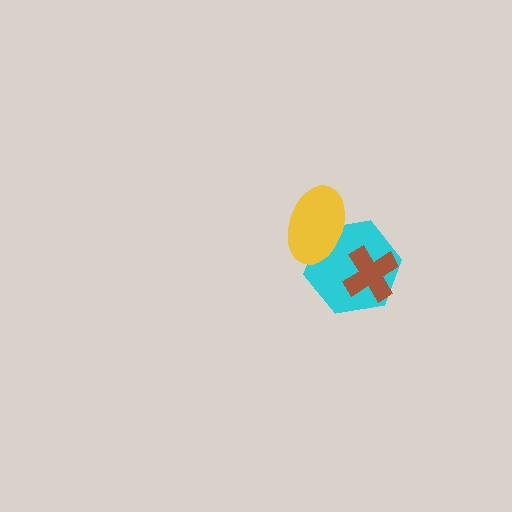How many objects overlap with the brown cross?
1 object overlaps with the brown cross.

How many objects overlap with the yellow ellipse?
1 object overlaps with the yellow ellipse.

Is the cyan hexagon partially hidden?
Yes, it is partially covered by another shape.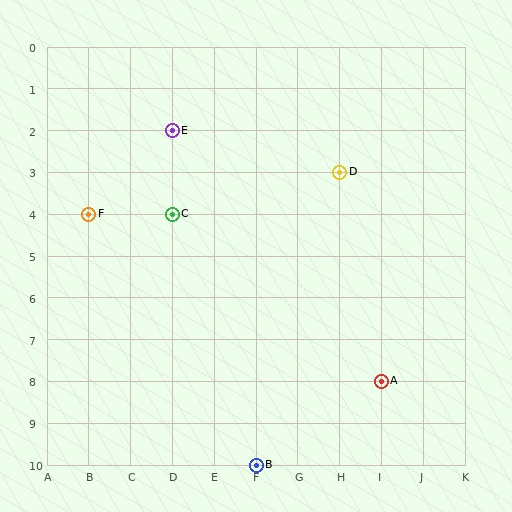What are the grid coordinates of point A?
Point A is at grid coordinates (I, 8).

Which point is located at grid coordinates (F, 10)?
Point B is at (F, 10).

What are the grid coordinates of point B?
Point B is at grid coordinates (F, 10).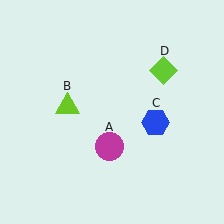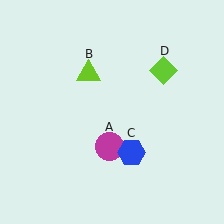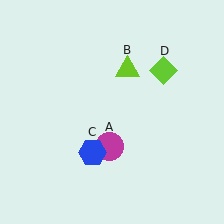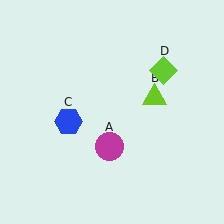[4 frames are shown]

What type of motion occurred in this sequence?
The lime triangle (object B), blue hexagon (object C) rotated clockwise around the center of the scene.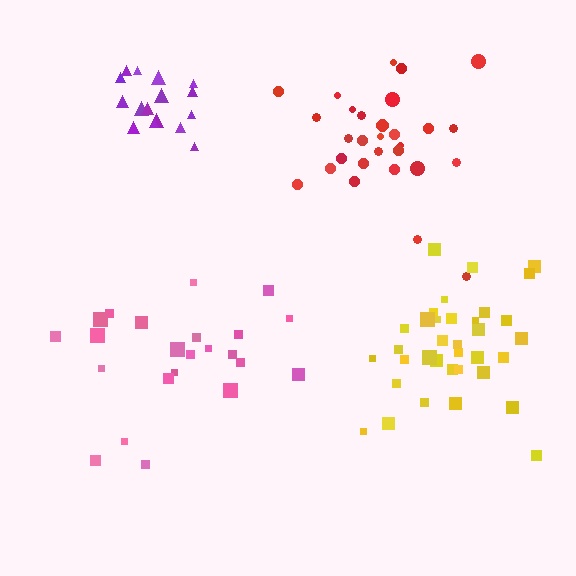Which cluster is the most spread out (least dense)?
Pink.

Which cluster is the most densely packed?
Purple.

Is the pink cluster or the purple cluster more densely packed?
Purple.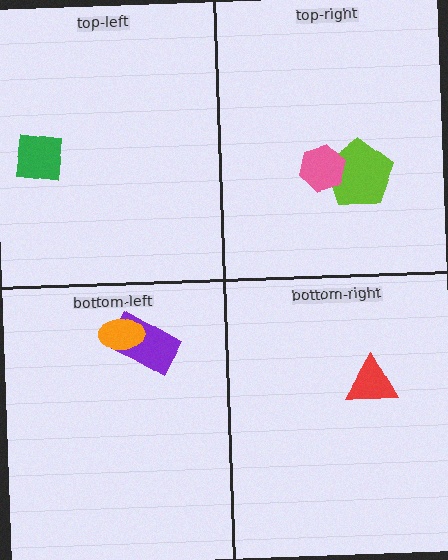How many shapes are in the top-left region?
1.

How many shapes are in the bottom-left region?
2.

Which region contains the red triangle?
The bottom-right region.